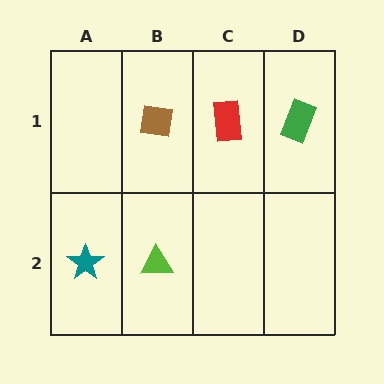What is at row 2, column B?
A lime triangle.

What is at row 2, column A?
A teal star.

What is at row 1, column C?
A red rectangle.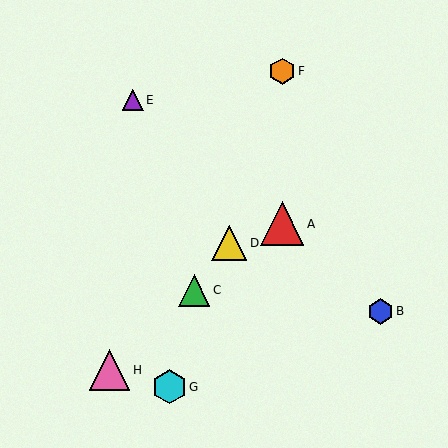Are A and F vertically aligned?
Yes, both are at x≈282.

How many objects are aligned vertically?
2 objects (A, F) are aligned vertically.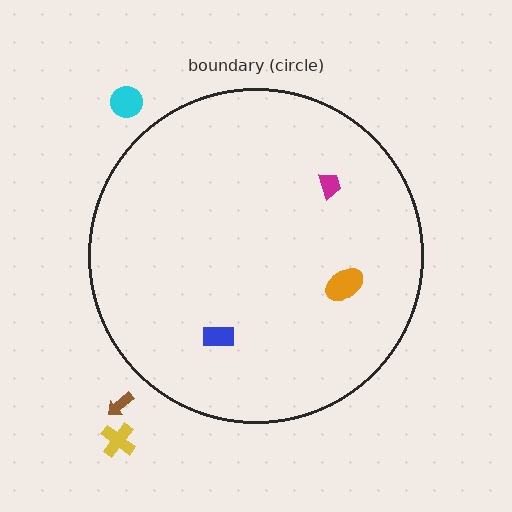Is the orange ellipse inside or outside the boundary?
Inside.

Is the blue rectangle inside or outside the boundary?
Inside.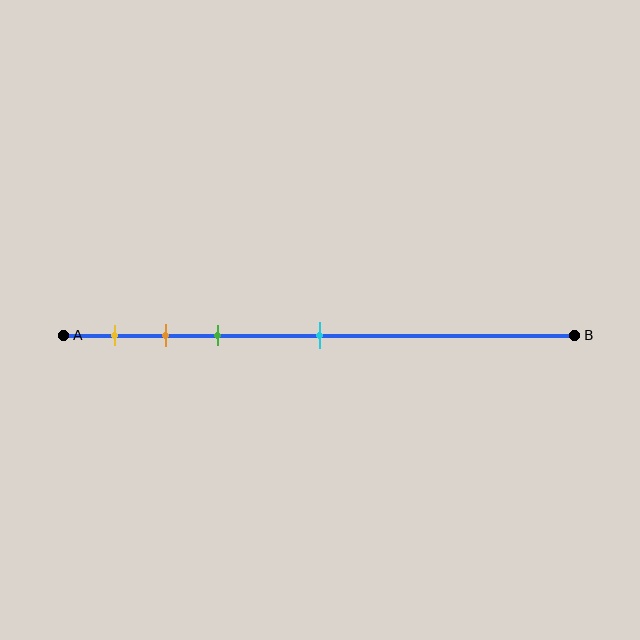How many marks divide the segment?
There are 4 marks dividing the segment.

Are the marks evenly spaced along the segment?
No, the marks are not evenly spaced.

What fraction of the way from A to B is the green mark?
The green mark is approximately 30% (0.3) of the way from A to B.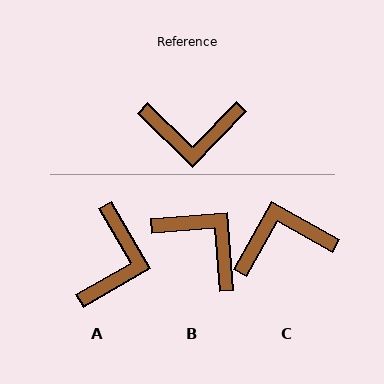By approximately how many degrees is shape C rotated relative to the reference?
Approximately 165 degrees clockwise.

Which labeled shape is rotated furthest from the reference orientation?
C, about 165 degrees away.